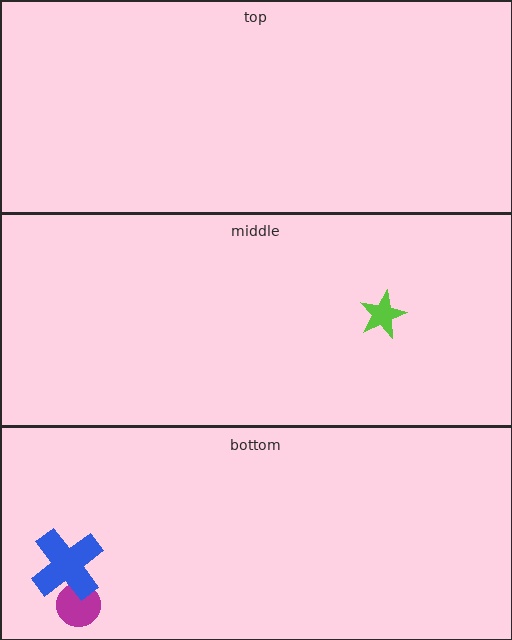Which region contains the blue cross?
The bottom region.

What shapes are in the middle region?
The lime star.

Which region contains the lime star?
The middle region.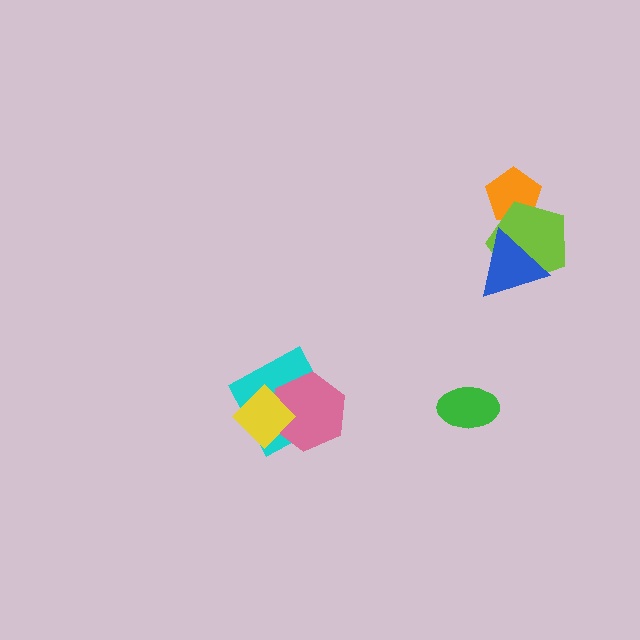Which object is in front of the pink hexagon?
The yellow diamond is in front of the pink hexagon.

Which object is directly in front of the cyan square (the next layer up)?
The pink hexagon is directly in front of the cyan square.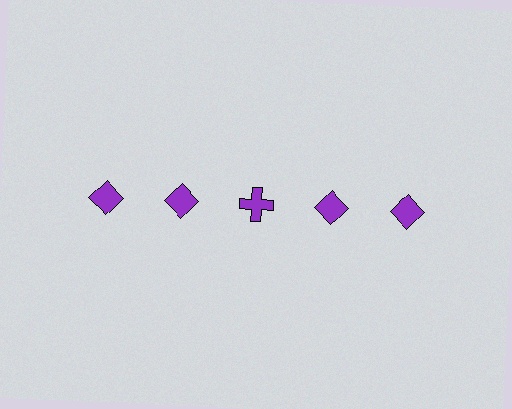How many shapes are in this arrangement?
There are 5 shapes arranged in a grid pattern.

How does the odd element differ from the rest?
It has a different shape: cross instead of diamond.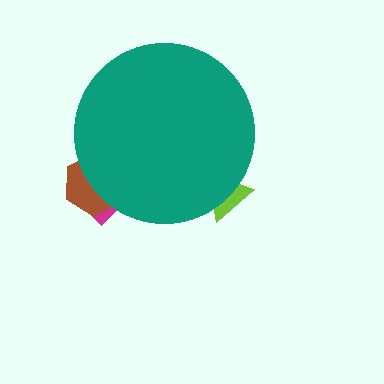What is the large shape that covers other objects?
A teal circle.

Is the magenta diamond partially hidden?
Yes, the magenta diamond is partially hidden behind the teal circle.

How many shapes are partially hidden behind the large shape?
3 shapes are partially hidden.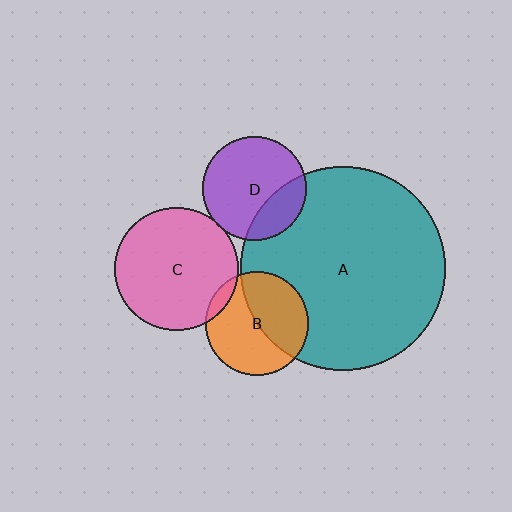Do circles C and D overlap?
Yes.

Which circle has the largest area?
Circle A (teal).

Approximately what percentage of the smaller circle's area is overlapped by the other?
Approximately 5%.